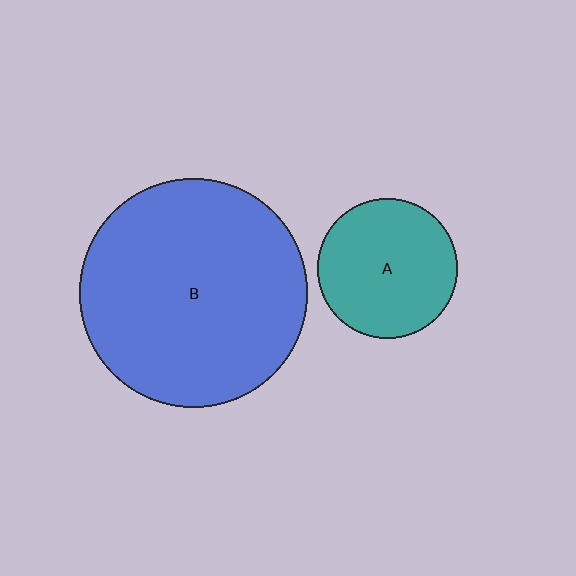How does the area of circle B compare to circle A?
Approximately 2.7 times.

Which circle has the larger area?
Circle B (blue).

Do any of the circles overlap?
No, none of the circles overlap.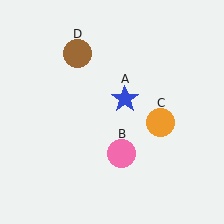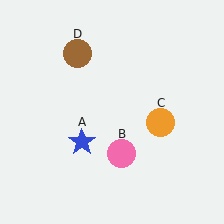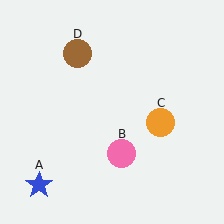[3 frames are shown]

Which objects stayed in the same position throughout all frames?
Pink circle (object B) and orange circle (object C) and brown circle (object D) remained stationary.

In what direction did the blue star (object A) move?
The blue star (object A) moved down and to the left.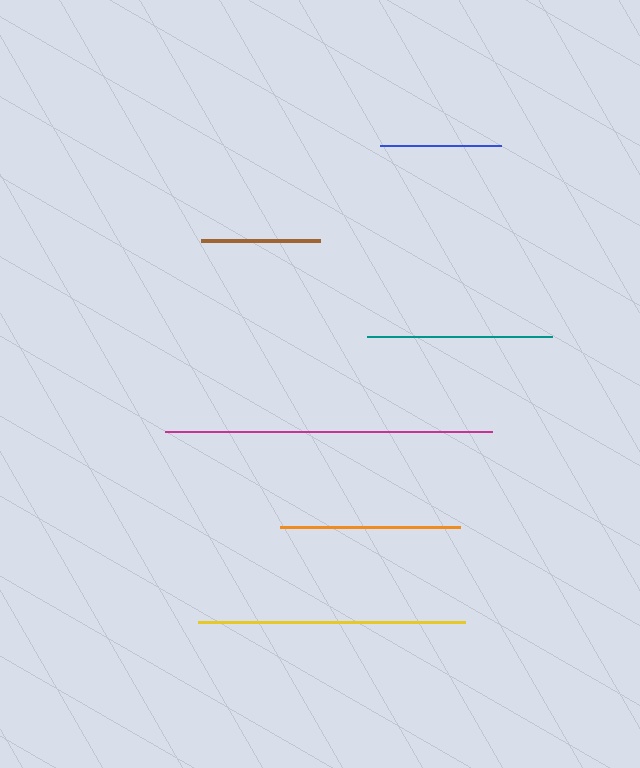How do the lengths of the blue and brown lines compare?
The blue and brown lines are approximately the same length.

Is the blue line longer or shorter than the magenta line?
The magenta line is longer than the blue line.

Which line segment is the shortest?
The brown line is the shortest at approximately 119 pixels.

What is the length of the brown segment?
The brown segment is approximately 119 pixels long.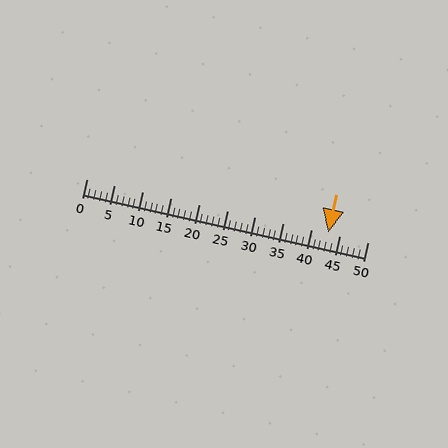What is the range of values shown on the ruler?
The ruler shows values from 0 to 50.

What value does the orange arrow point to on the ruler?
The orange arrow points to approximately 43.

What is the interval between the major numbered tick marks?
The major tick marks are spaced 5 units apart.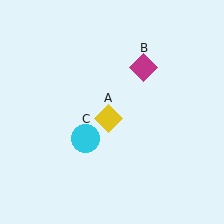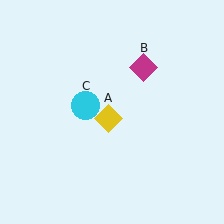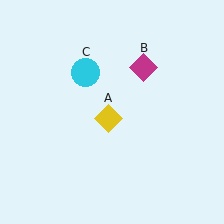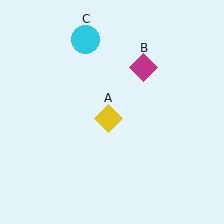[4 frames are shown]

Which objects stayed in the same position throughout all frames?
Yellow diamond (object A) and magenta diamond (object B) remained stationary.